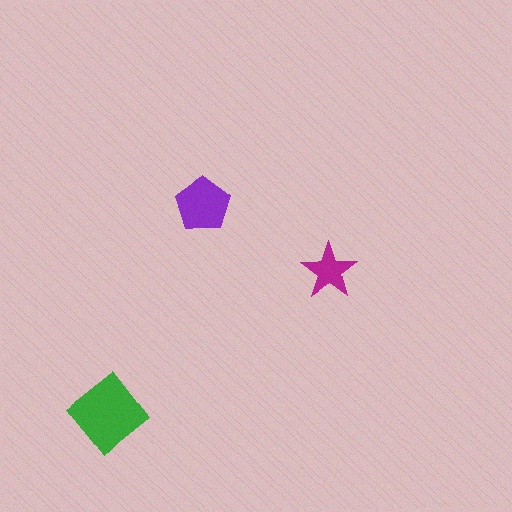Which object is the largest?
The green diamond.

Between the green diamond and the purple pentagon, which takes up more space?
The green diamond.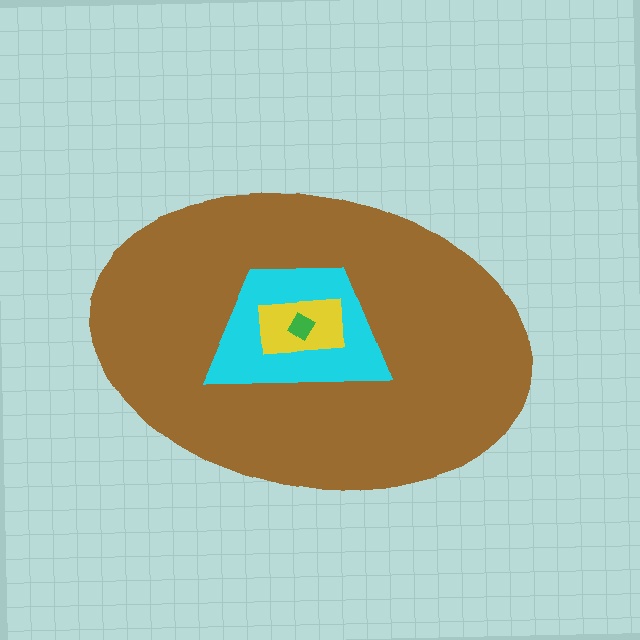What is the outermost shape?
The brown ellipse.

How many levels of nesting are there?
4.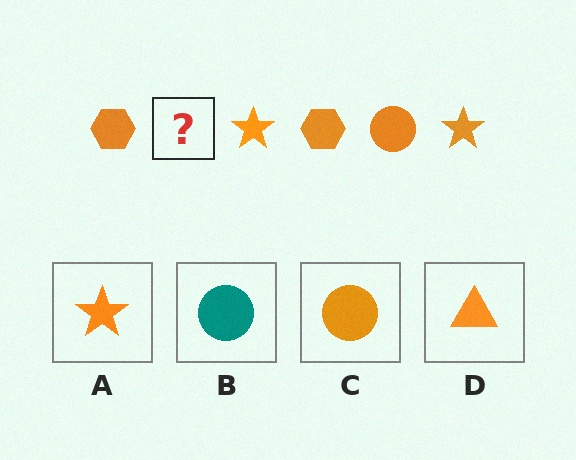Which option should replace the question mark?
Option C.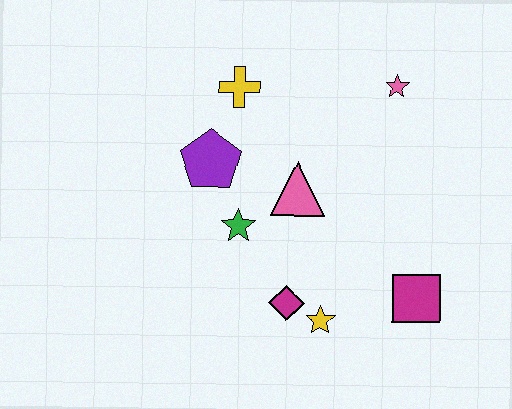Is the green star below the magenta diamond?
No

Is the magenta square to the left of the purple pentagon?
No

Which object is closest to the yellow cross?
The purple pentagon is closest to the yellow cross.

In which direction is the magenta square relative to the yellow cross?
The magenta square is below the yellow cross.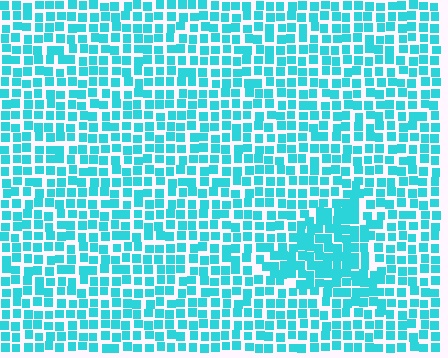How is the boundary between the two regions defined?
The boundary is defined by a change in element density (approximately 1.5x ratio). All elements are the same color, size, and shape.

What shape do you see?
I see a triangle.